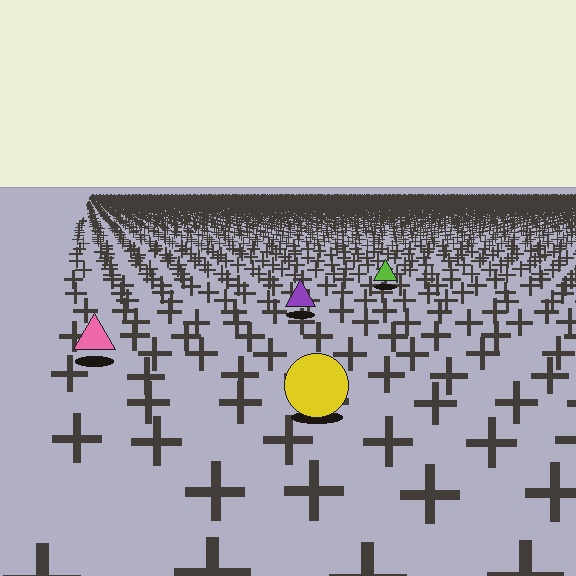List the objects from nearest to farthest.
From nearest to farthest: the yellow circle, the pink triangle, the purple triangle, the lime triangle.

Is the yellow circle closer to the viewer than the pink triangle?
Yes. The yellow circle is closer — you can tell from the texture gradient: the ground texture is coarser near it.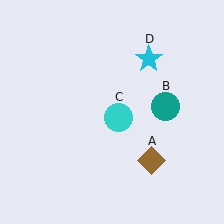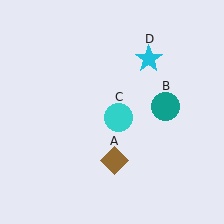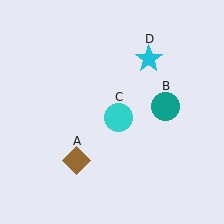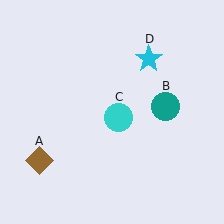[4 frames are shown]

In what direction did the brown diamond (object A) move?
The brown diamond (object A) moved left.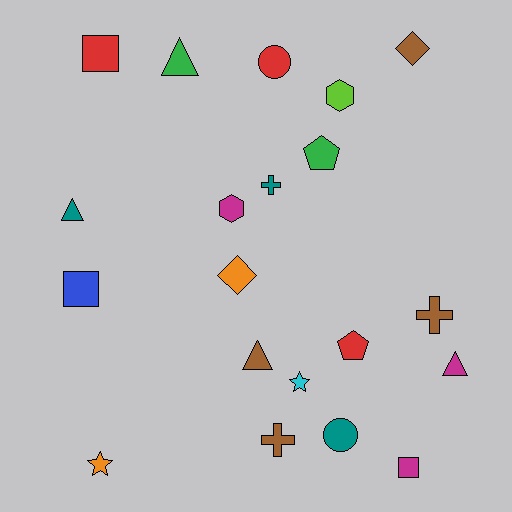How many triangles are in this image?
There are 4 triangles.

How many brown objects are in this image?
There are 4 brown objects.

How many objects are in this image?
There are 20 objects.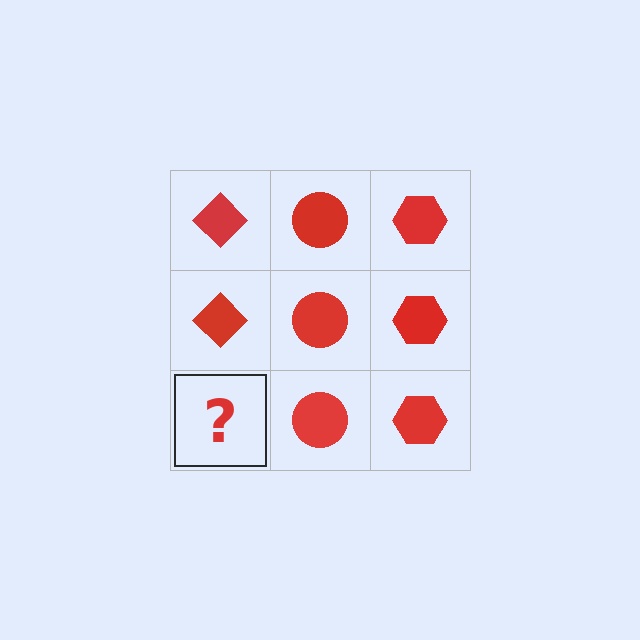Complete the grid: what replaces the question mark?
The question mark should be replaced with a red diamond.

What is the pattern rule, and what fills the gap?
The rule is that each column has a consistent shape. The gap should be filled with a red diamond.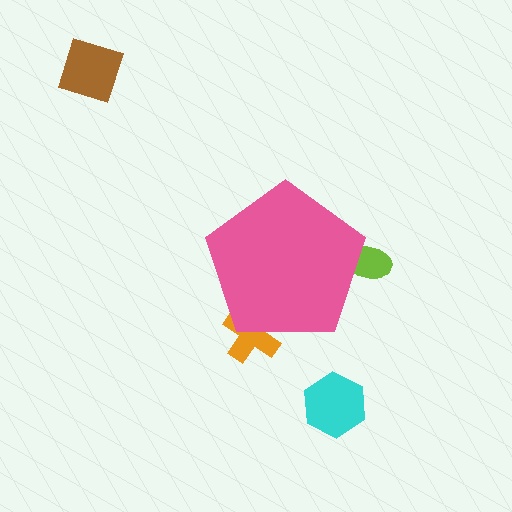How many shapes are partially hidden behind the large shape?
2 shapes are partially hidden.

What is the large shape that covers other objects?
A pink pentagon.